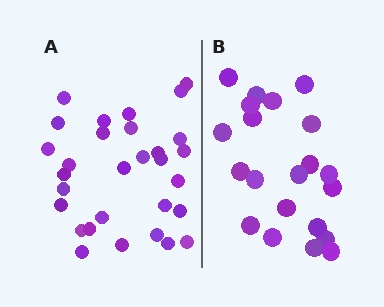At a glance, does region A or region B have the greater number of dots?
Region A (the left region) has more dots.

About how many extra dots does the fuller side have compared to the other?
Region A has roughly 8 or so more dots than region B.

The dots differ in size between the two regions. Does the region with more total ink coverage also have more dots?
No. Region B has more total ink coverage because its dots are larger, but region A actually contains more individual dots. Total area can be misleading — the number of items is what matters here.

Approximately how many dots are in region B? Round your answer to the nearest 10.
About 20 dots. (The exact count is 21, which rounds to 20.)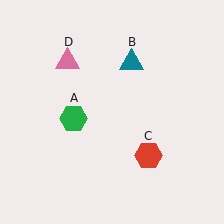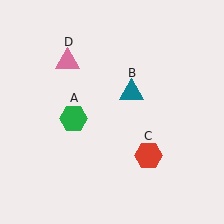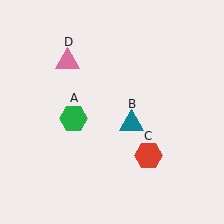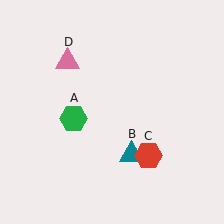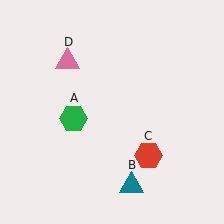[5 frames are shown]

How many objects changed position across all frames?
1 object changed position: teal triangle (object B).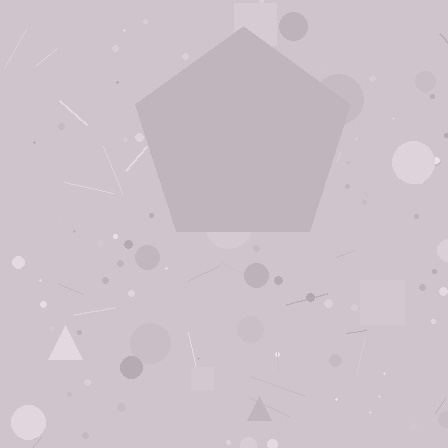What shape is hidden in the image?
A pentagon is hidden in the image.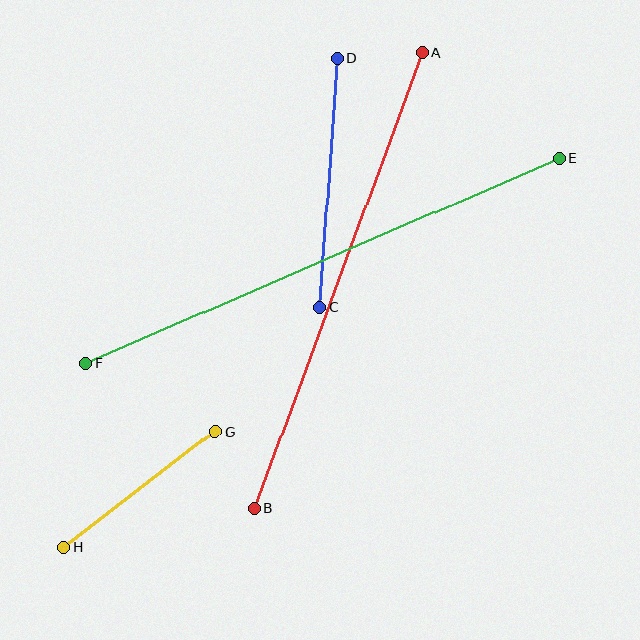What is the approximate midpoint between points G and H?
The midpoint is at approximately (139, 489) pixels.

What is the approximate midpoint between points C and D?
The midpoint is at approximately (329, 183) pixels.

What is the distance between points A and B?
The distance is approximately 485 pixels.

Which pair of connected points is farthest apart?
Points E and F are farthest apart.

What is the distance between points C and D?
The distance is approximately 249 pixels.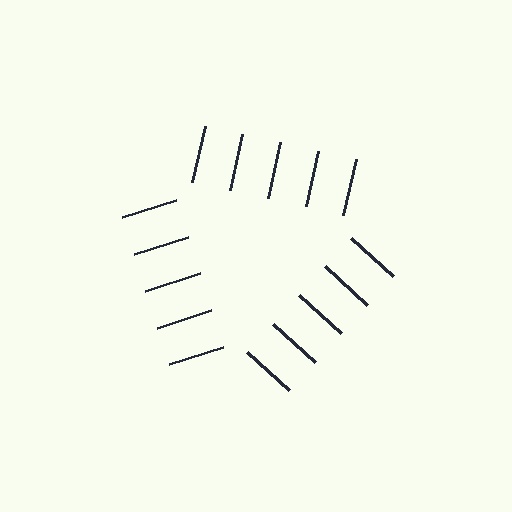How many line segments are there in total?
15 — 5 along each of the 3 edges.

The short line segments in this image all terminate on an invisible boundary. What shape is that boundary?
An illusory triangle — the line segments terminate on its edges but no continuous stroke is drawn.